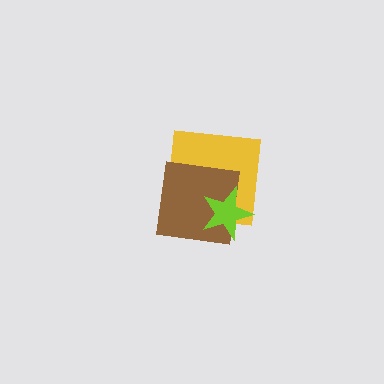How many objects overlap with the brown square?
2 objects overlap with the brown square.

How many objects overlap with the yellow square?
2 objects overlap with the yellow square.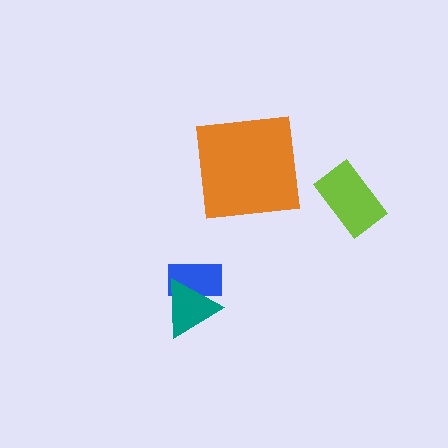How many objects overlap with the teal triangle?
1 object overlaps with the teal triangle.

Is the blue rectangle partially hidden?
Yes, it is partially covered by another shape.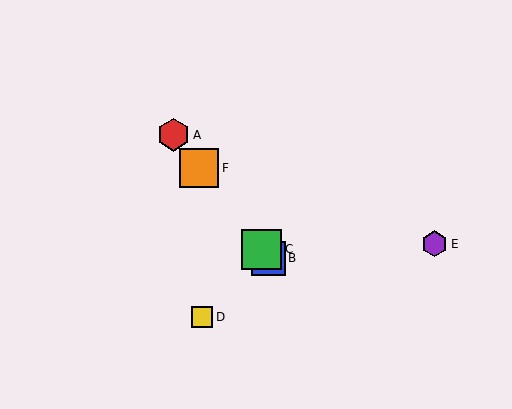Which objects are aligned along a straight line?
Objects A, B, C, F are aligned along a straight line.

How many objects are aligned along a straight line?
4 objects (A, B, C, F) are aligned along a straight line.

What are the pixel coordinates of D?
Object D is at (202, 317).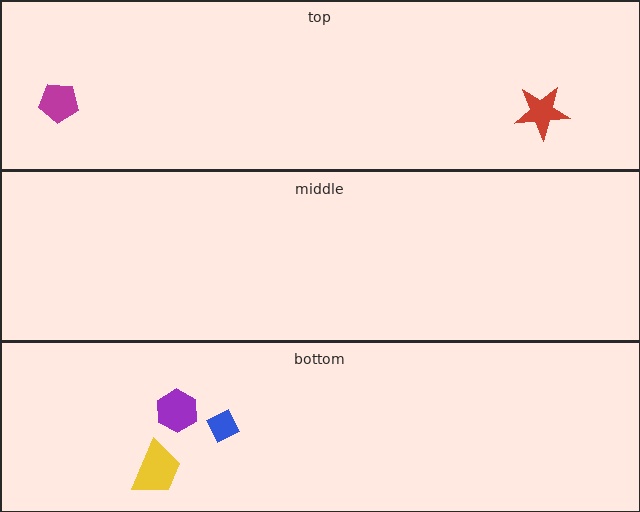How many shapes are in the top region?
2.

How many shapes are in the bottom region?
3.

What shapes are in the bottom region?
The blue diamond, the purple hexagon, the yellow trapezoid.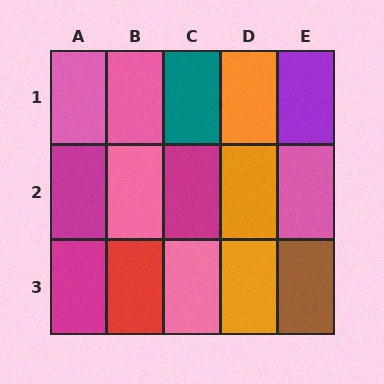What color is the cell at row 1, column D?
Orange.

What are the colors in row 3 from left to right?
Magenta, red, pink, orange, brown.